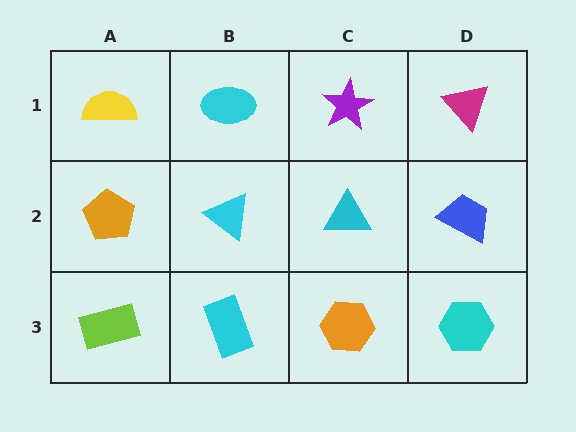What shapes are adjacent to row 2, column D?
A magenta triangle (row 1, column D), a cyan hexagon (row 3, column D), a cyan triangle (row 2, column C).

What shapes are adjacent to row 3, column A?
An orange pentagon (row 2, column A), a cyan rectangle (row 3, column B).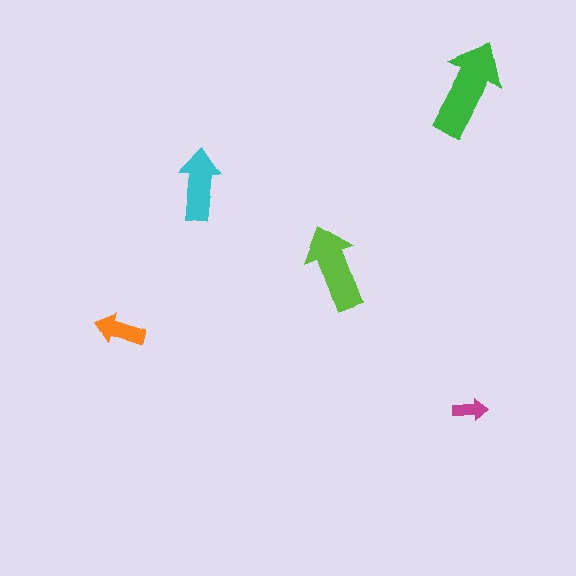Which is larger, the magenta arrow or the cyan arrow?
The cyan one.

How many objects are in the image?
There are 5 objects in the image.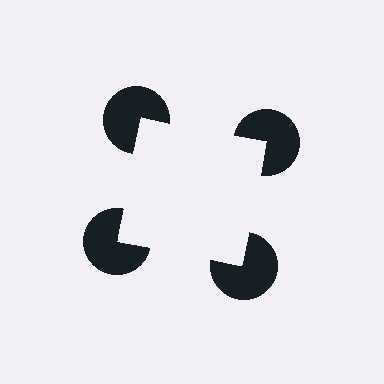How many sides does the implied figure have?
4 sides.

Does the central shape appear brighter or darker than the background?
It typically appears slightly brighter than the background, even though no actual brightness change is drawn.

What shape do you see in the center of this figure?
An illusory square — its edges are inferred from the aligned wedge cuts in the pac-man discs, not physically drawn.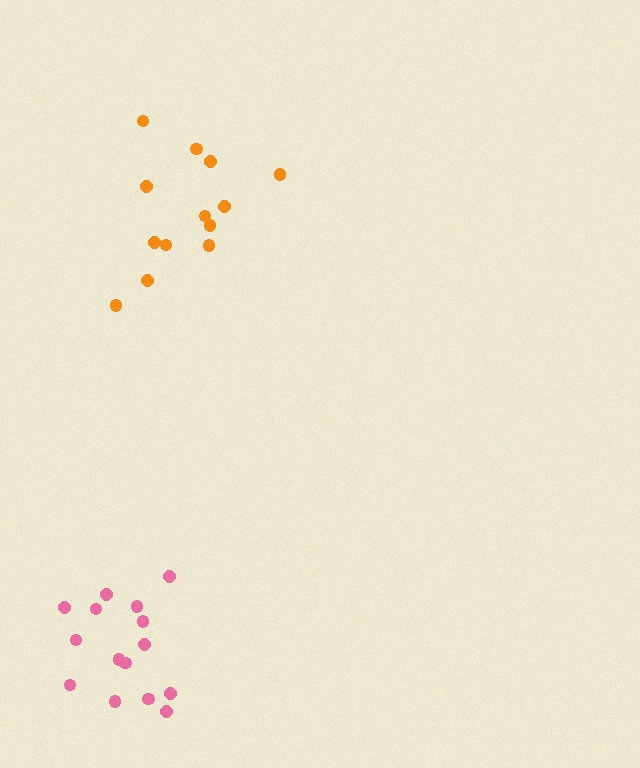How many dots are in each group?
Group 1: 15 dots, Group 2: 13 dots (28 total).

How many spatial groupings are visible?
There are 2 spatial groupings.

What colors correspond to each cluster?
The clusters are colored: pink, orange.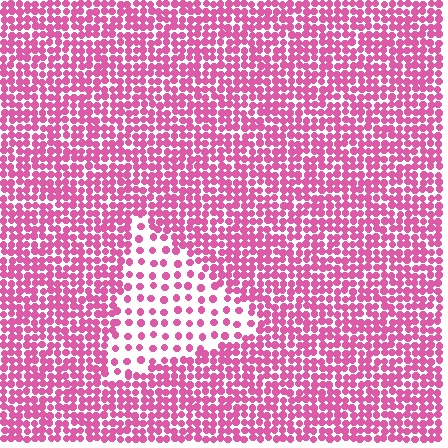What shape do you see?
I see a triangle.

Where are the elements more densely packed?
The elements are more densely packed outside the triangle boundary.